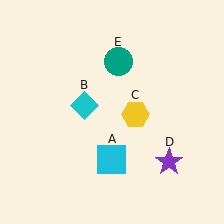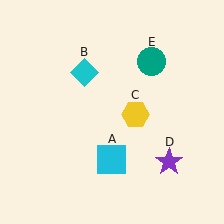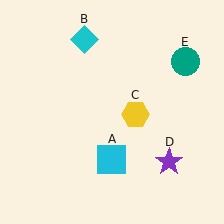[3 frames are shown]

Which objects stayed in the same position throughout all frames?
Cyan square (object A) and yellow hexagon (object C) and purple star (object D) remained stationary.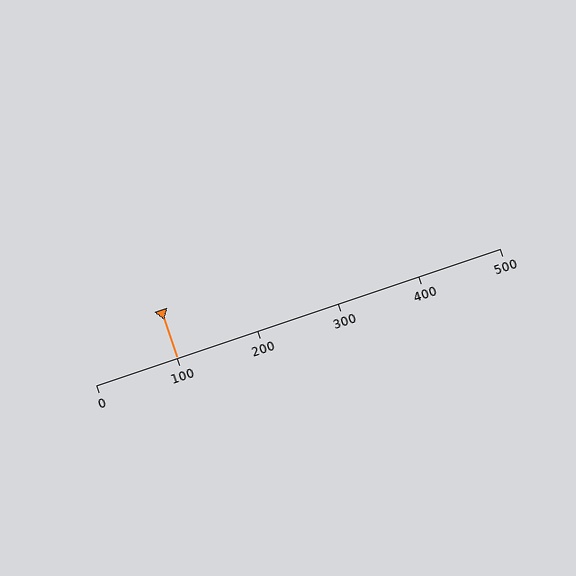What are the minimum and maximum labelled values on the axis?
The axis runs from 0 to 500.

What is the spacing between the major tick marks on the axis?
The major ticks are spaced 100 apart.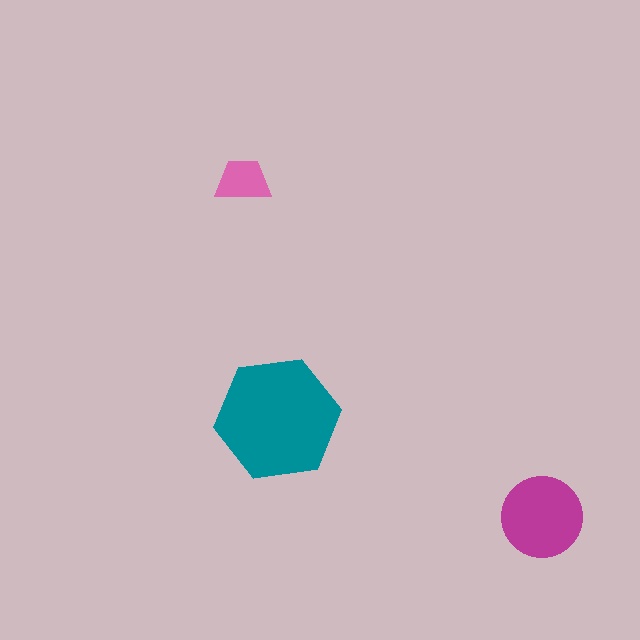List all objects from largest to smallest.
The teal hexagon, the magenta circle, the pink trapezoid.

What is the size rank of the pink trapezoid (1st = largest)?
3rd.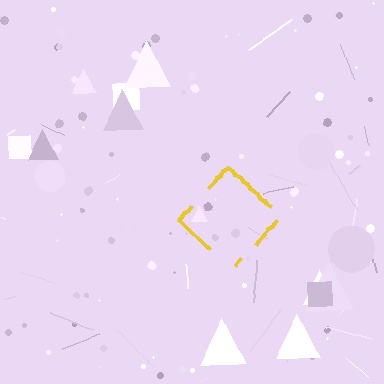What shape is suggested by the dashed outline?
The dashed outline suggests a diamond.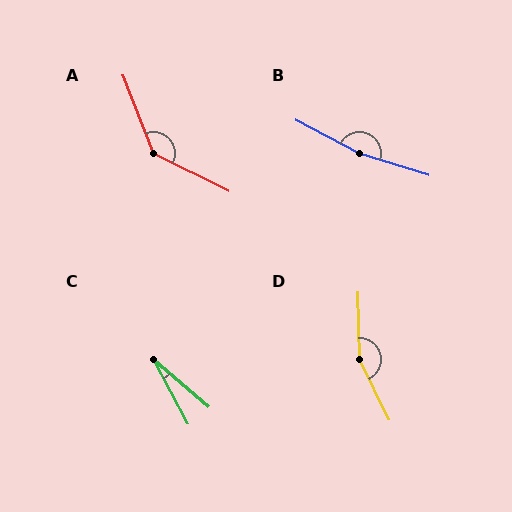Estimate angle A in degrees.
Approximately 138 degrees.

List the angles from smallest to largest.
C (22°), A (138°), D (155°), B (169°).